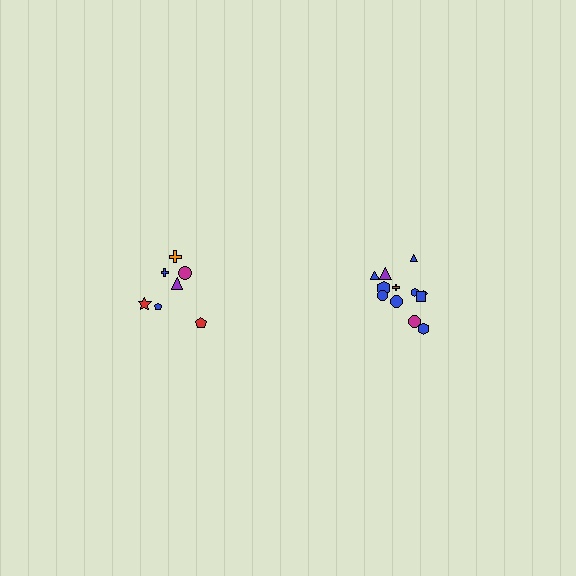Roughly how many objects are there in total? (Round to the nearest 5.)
Roughly 20 objects in total.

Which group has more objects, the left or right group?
The right group.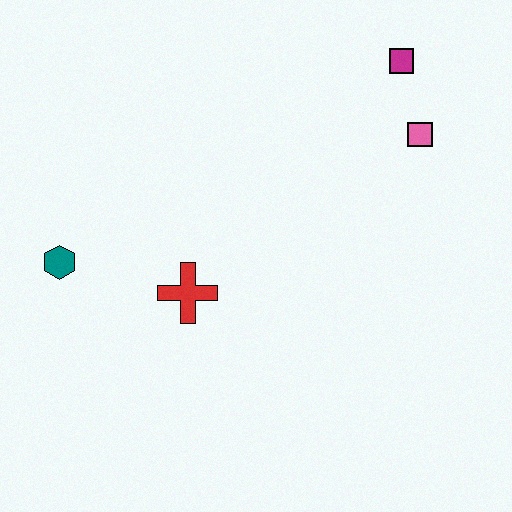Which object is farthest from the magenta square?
The teal hexagon is farthest from the magenta square.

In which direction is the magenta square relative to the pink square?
The magenta square is above the pink square.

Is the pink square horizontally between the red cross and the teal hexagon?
No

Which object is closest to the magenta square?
The pink square is closest to the magenta square.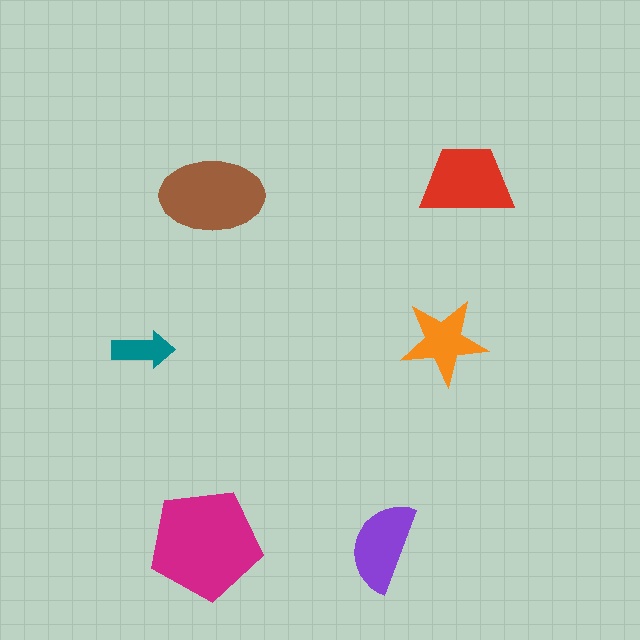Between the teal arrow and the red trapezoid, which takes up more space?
The red trapezoid.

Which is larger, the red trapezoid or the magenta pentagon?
The magenta pentagon.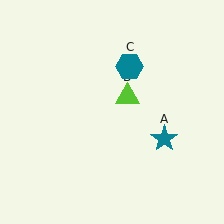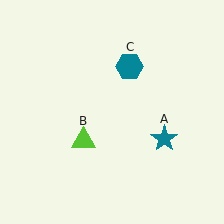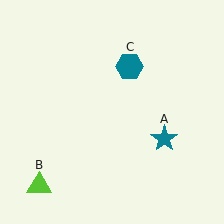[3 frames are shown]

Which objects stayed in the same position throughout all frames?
Teal star (object A) and teal hexagon (object C) remained stationary.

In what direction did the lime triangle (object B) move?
The lime triangle (object B) moved down and to the left.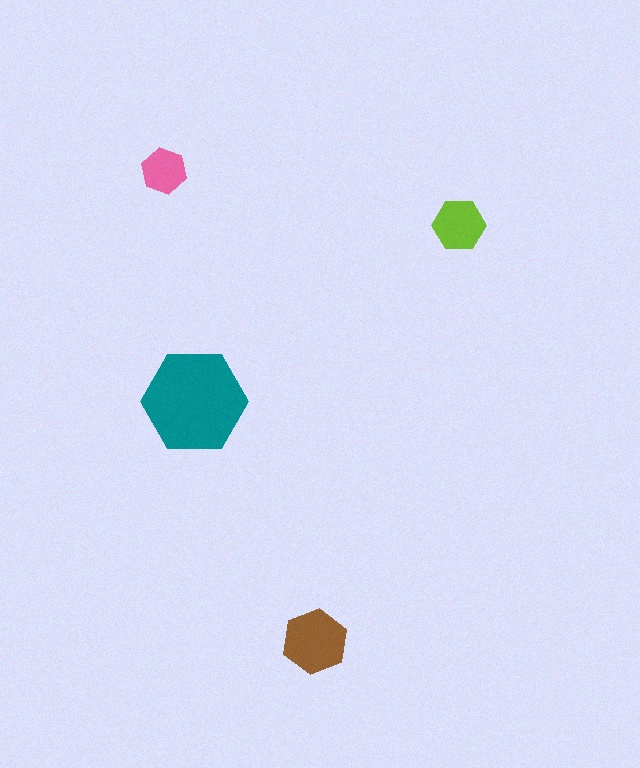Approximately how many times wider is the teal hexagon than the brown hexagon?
About 1.5 times wider.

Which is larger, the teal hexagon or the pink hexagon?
The teal one.